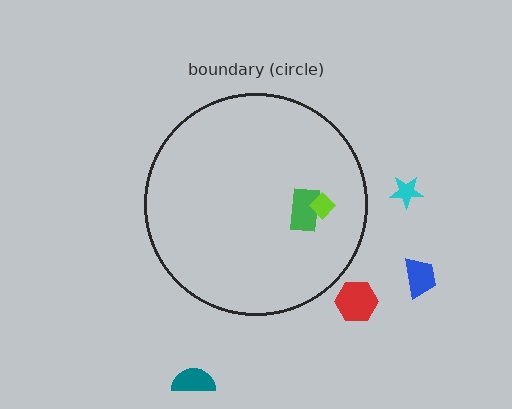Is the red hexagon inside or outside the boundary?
Outside.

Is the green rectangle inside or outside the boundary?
Inside.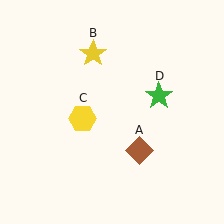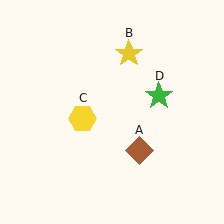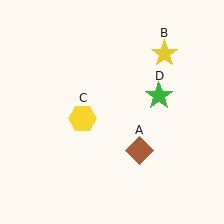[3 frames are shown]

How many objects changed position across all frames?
1 object changed position: yellow star (object B).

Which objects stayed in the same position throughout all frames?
Brown diamond (object A) and yellow hexagon (object C) and green star (object D) remained stationary.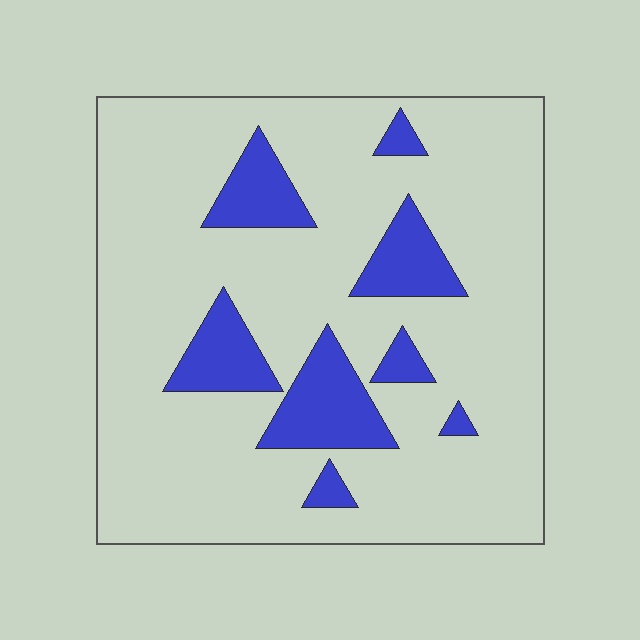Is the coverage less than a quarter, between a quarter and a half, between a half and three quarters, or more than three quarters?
Less than a quarter.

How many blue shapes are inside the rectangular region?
8.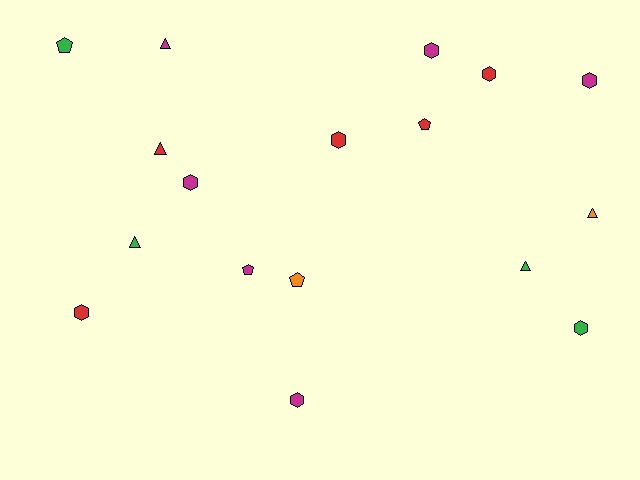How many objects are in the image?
There are 17 objects.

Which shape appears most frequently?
Hexagon, with 8 objects.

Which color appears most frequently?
Magenta, with 6 objects.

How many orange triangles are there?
There is 1 orange triangle.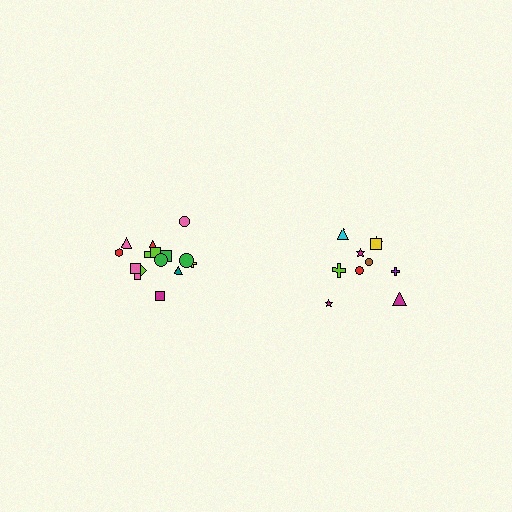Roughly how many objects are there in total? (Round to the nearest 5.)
Roughly 25 objects in total.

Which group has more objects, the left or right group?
The left group.